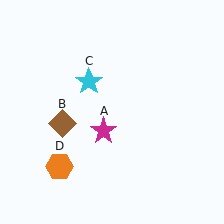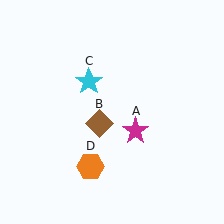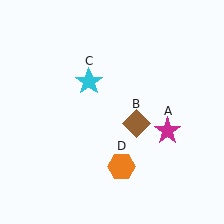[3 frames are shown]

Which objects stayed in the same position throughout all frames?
Cyan star (object C) remained stationary.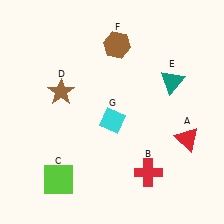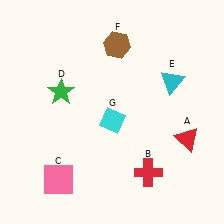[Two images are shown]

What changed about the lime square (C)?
In Image 1, C is lime. In Image 2, it changed to pink.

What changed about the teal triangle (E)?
In Image 1, E is teal. In Image 2, it changed to cyan.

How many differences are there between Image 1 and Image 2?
There are 3 differences between the two images.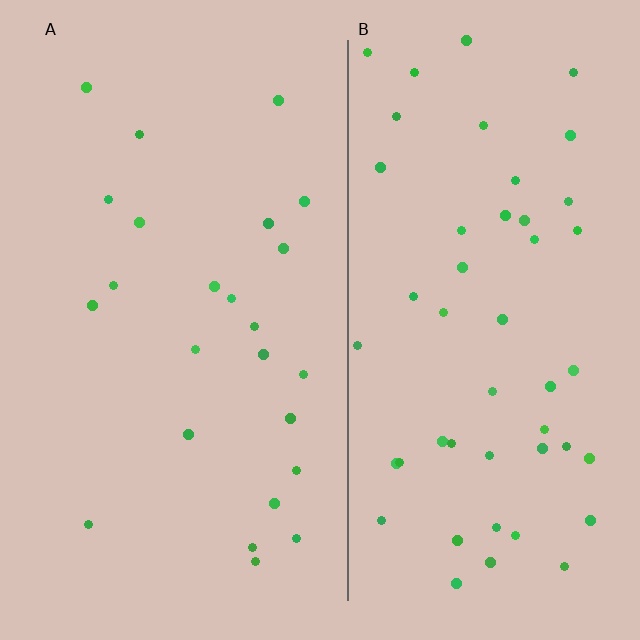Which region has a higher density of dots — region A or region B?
B (the right).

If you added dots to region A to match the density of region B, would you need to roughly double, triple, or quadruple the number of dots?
Approximately double.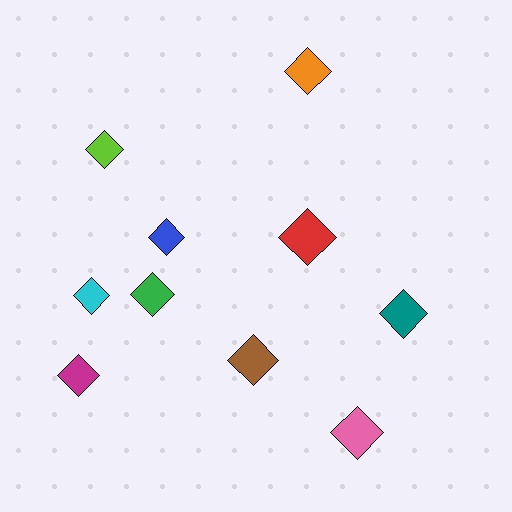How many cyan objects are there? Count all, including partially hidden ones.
There is 1 cyan object.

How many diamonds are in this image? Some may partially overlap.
There are 10 diamonds.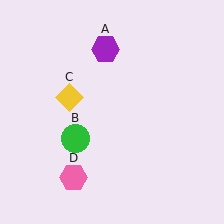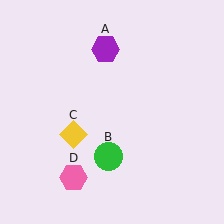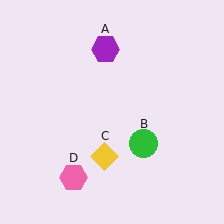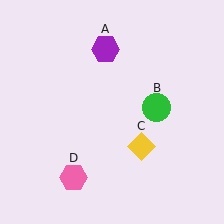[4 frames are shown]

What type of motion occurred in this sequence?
The green circle (object B), yellow diamond (object C) rotated counterclockwise around the center of the scene.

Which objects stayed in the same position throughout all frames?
Purple hexagon (object A) and pink hexagon (object D) remained stationary.